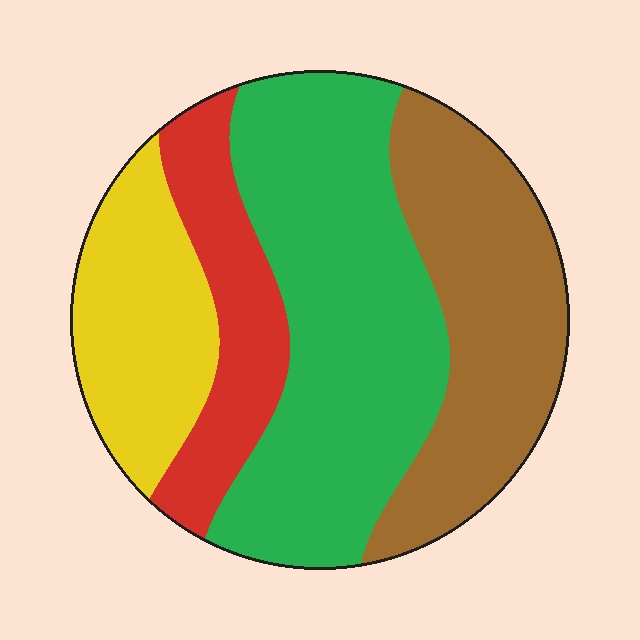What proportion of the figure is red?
Red takes up about one sixth (1/6) of the figure.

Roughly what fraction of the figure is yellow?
Yellow takes up about one sixth (1/6) of the figure.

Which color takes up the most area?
Green, at roughly 40%.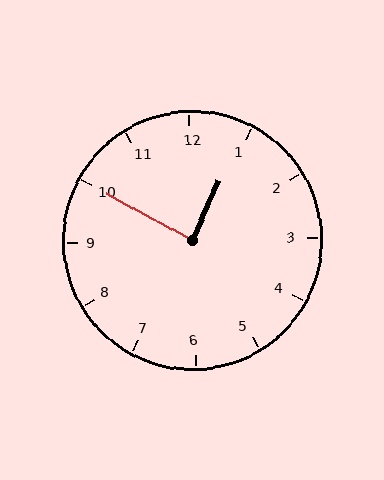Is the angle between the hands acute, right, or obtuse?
It is right.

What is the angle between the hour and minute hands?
Approximately 85 degrees.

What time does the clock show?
12:50.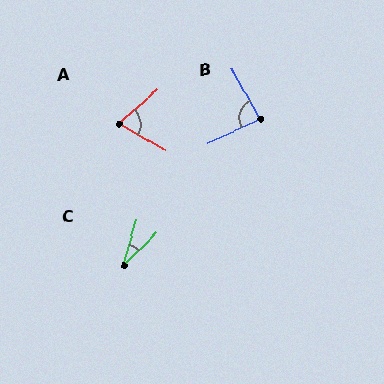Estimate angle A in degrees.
Approximately 71 degrees.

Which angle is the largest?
B, at approximately 86 degrees.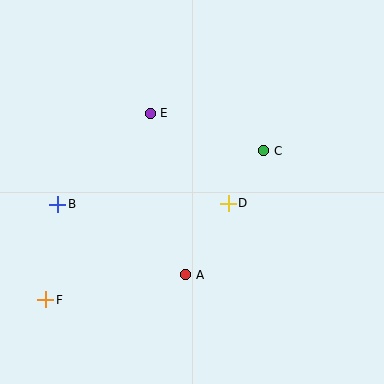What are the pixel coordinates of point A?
Point A is at (186, 275).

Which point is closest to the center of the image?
Point D at (228, 203) is closest to the center.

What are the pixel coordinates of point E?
Point E is at (150, 113).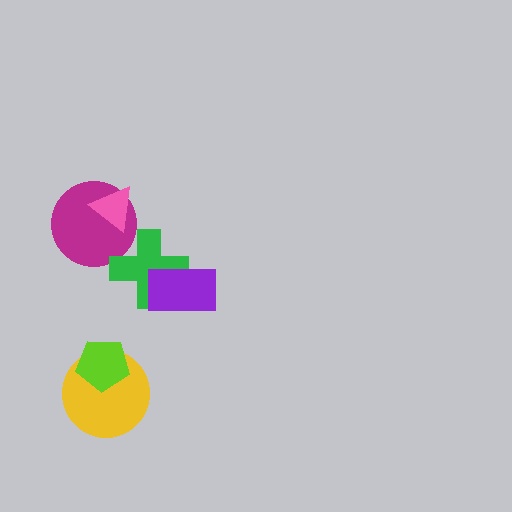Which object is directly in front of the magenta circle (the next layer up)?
The pink triangle is directly in front of the magenta circle.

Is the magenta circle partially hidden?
Yes, it is partially covered by another shape.